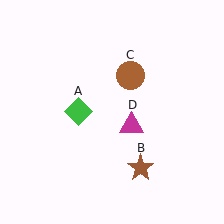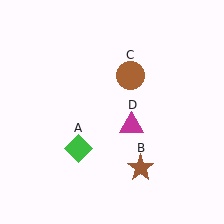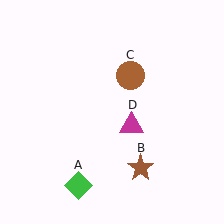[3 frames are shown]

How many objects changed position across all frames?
1 object changed position: green diamond (object A).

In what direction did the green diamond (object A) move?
The green diamond (object A) moved down.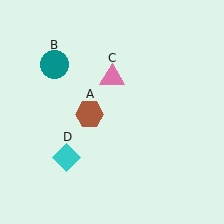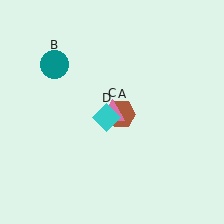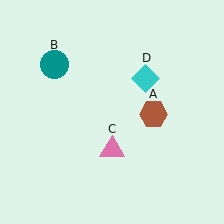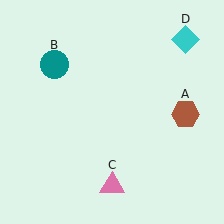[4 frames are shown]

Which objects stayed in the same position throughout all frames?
Teal circle (object B) remained stationary.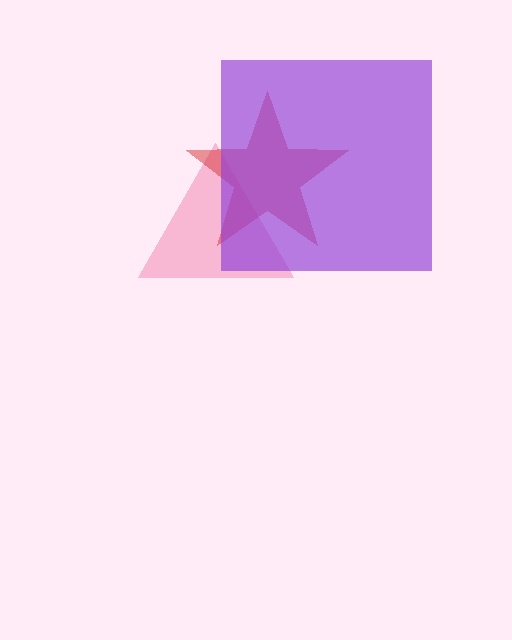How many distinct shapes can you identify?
There are 3 distinct shapes: a pink triangle, a red star, a purple square.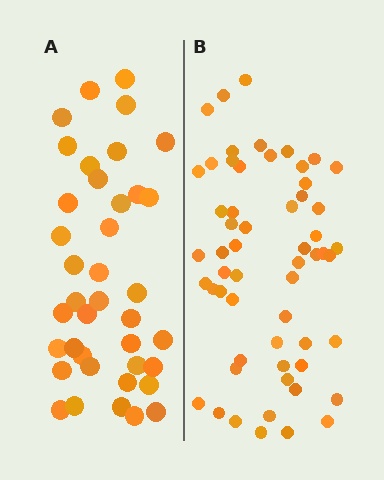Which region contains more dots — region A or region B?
Region B (the right region) has more dots.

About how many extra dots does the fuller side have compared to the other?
Region B has approximately 20 more dots than region A.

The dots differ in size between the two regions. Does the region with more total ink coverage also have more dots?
No. Region A has more total ink coverage because its dots are larger, but region B actually contains more individual dots. Total area can be misleading — the number of items is what matters here.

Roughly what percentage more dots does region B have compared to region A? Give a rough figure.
About 45% more.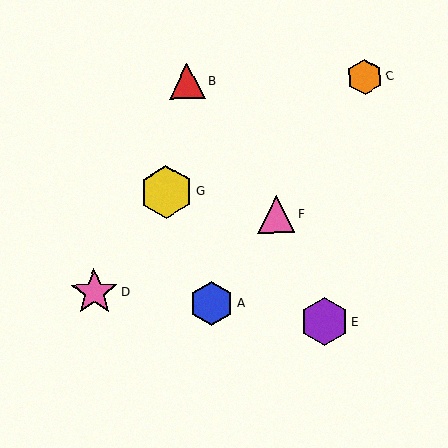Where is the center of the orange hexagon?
The center of the orange hexagon is at (365, 77).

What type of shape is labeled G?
Shape G is a yellow hexagon.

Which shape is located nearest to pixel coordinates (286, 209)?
The pink triangle (labeled F) at (276, 215) is nearest to that location.